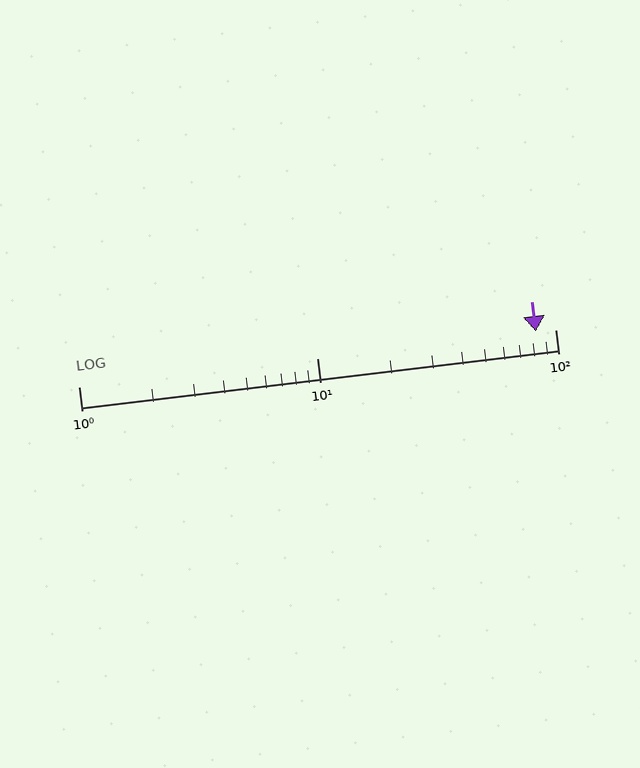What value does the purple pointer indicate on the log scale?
The pointer indicates approximately 83.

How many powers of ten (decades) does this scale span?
The scale spans 2 decades, from 1 to 100.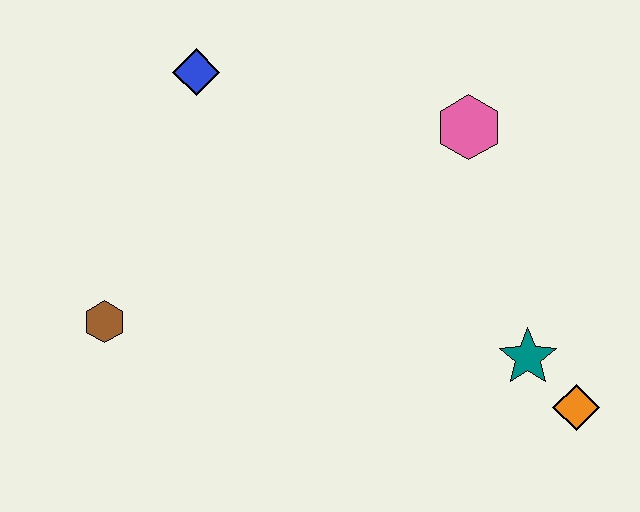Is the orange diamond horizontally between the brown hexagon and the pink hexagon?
No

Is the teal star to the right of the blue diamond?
Yes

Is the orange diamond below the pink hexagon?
Yes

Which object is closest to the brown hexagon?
The blue diamond is closest to the brown hexagon.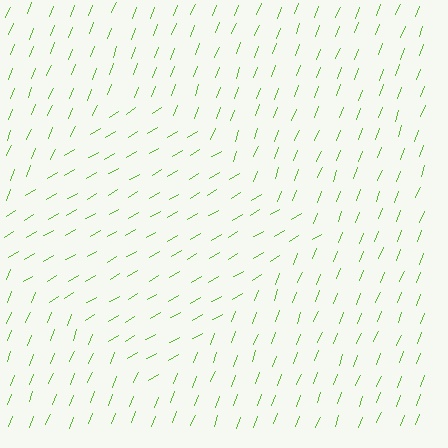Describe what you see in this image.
The image is filled with small lime line segments. A diamond region in the image has lines oriented differently from the surrounding lines, creating a visible texture boundary.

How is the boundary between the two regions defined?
The boundary is defined purely by a change in line orientation (approximately 38 degrees difference). All lines are the same color and thickness.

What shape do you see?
I see a diamond.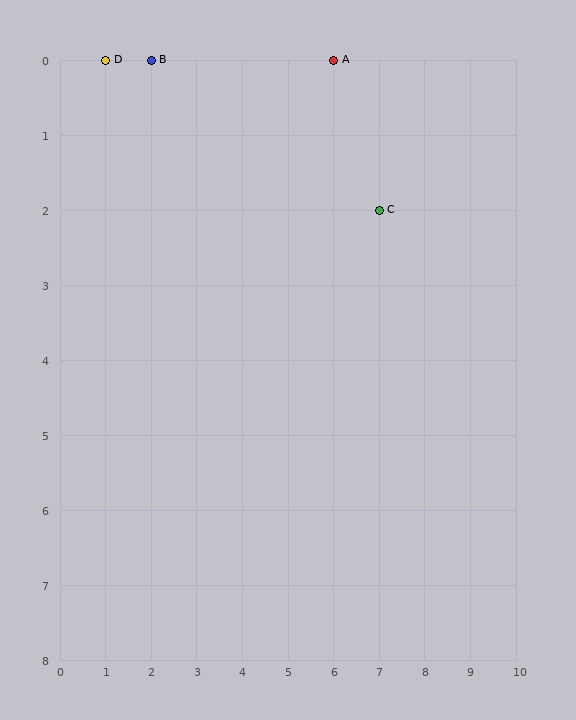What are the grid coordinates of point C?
Point C is at grid coordinates (7, 2).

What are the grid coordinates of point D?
Point D is at grid coordinates (1, 0).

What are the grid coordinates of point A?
Point A is at grid coordinates (6, 0).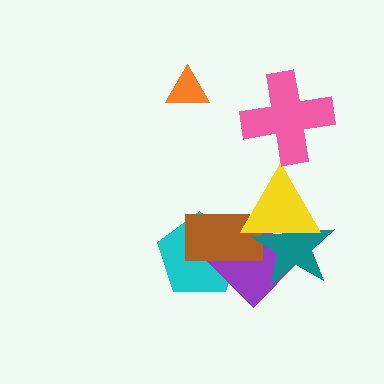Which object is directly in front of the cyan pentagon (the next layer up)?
The purple diamond is directly in front of the cyan pentagon.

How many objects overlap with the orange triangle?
0 objects overlap with the orange triangle.